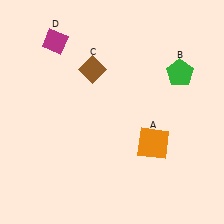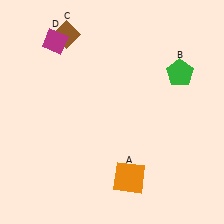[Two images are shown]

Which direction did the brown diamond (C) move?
The brown diamond (C) moved up.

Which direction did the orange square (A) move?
The orange square (A) moved down.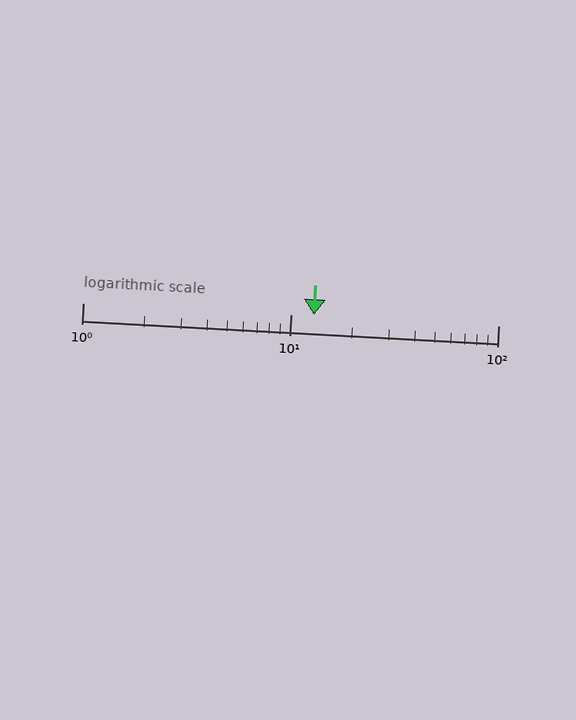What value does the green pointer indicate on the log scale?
The pointer indicates approximately 13.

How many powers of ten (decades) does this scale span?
The scale spans 2 decades, from 1 to 100.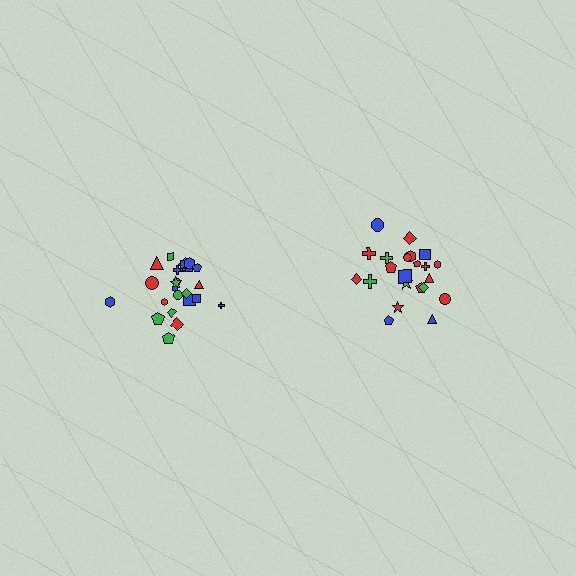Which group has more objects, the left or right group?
The left group.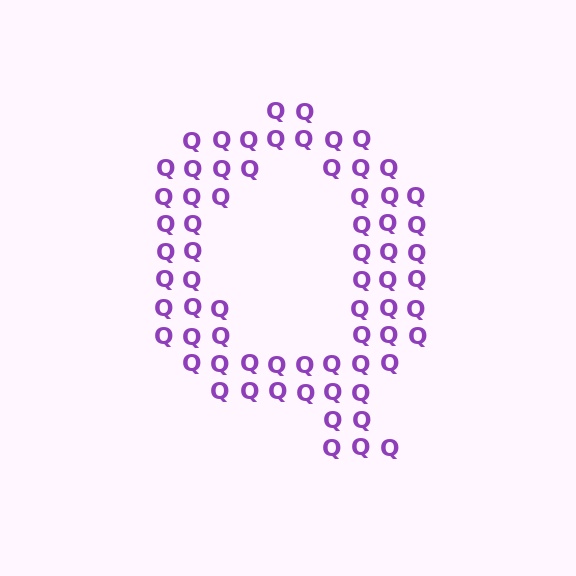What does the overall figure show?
The overall figure shows the letter Q.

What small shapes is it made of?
It is made of small letter Q's.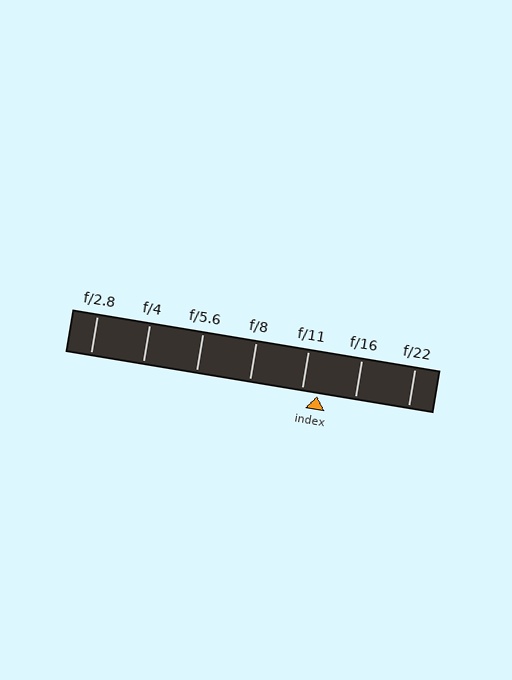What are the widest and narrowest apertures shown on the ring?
The widest aperture shown is f/2.8 and the narrowest is f/22.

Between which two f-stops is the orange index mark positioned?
The index mark is between f/11 and f/16.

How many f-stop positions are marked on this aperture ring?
There are 7 f-stop positions marked.